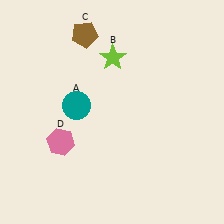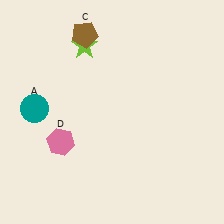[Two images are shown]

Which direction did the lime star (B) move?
The lime star (B) moved left.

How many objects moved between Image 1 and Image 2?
2 objects moved between the two images.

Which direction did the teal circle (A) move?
The teal circle (A) moved left.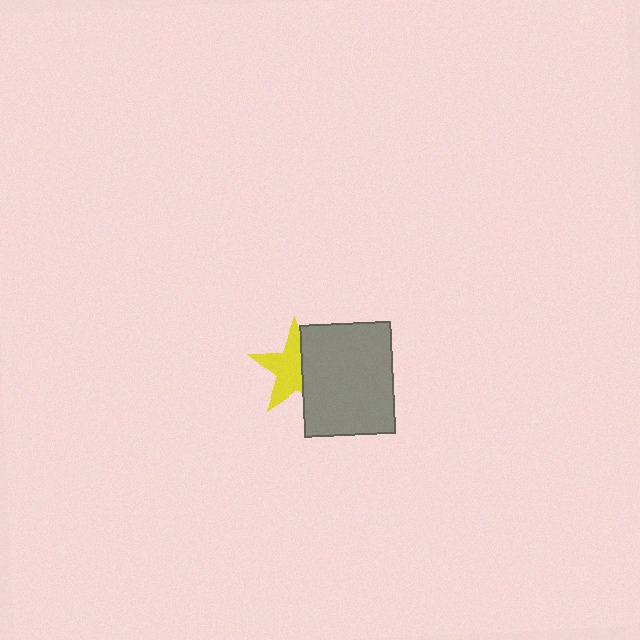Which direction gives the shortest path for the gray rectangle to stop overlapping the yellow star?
Moving right gives the shortest separation.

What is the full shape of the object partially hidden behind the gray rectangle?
The partially hidden object is a yellow star.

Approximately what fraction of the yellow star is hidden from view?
Roughly 39% of the yellow star is hidden behind the gray rectangle.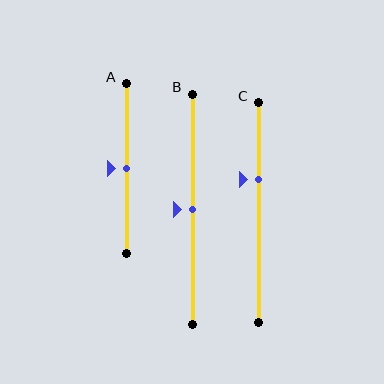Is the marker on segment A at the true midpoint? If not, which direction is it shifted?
Yes, the marker on segment A is at the true midpoint.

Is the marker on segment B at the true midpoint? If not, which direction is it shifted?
Yes, the marker on segment B is at the true midpoint.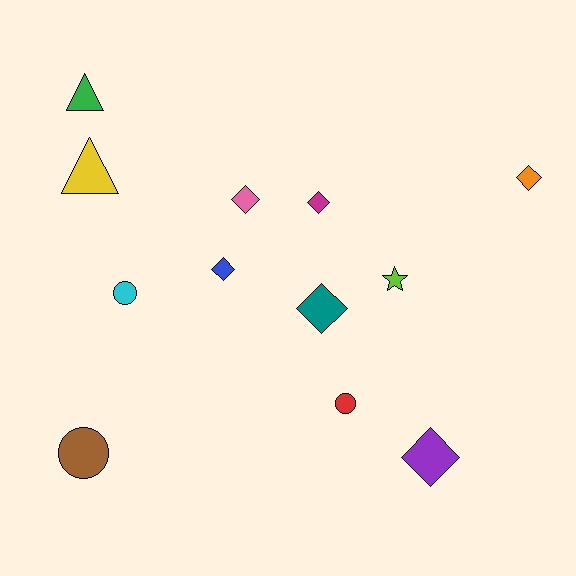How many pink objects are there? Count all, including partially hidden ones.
There is 1 pink object.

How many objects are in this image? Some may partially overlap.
There are 12 objects.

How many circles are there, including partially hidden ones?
There are 3 circles.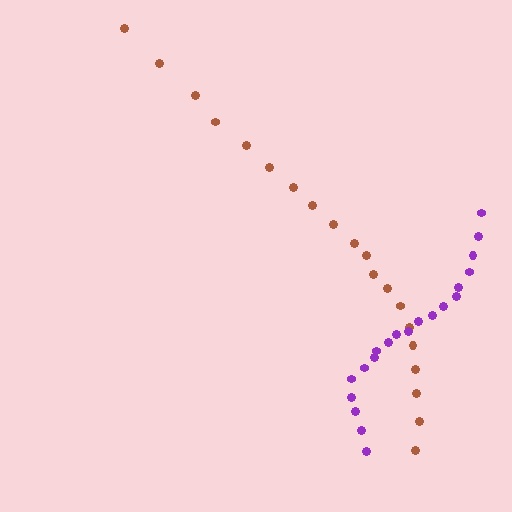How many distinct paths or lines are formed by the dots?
There are 2 distinct paths.